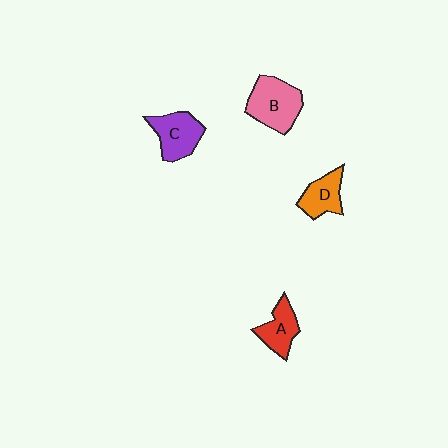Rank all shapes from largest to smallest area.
From largest to smallest: B (pink), C (purple), D (orange), A (red).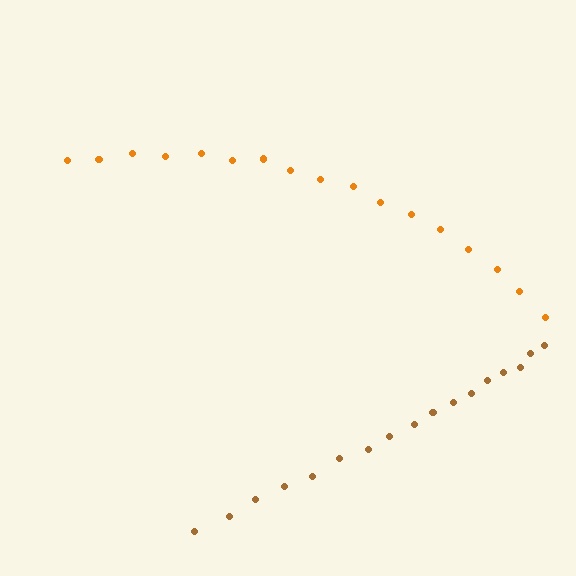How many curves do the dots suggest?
There are 2 distinct paths.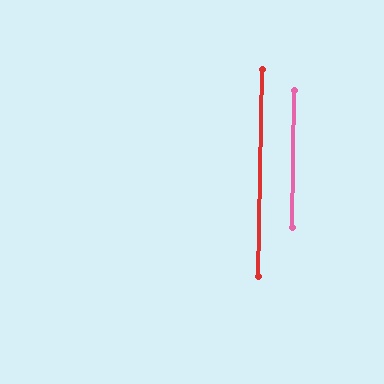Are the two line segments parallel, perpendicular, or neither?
Parallel — their directions differ by only 0.3°.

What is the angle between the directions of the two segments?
Approximately 0 degrees.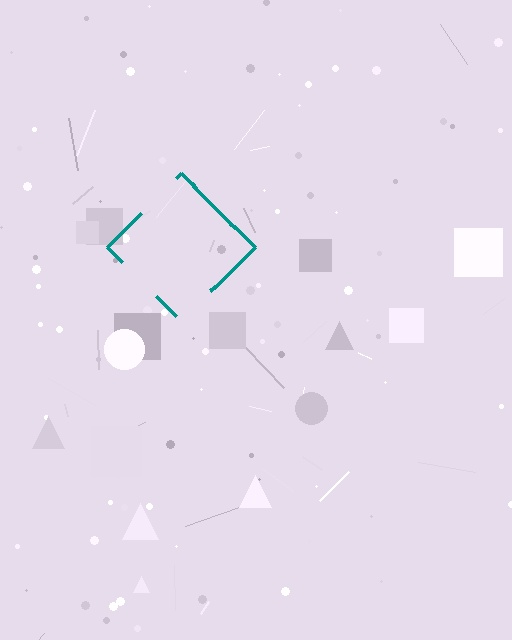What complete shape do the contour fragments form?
The contour fragments form a diamond.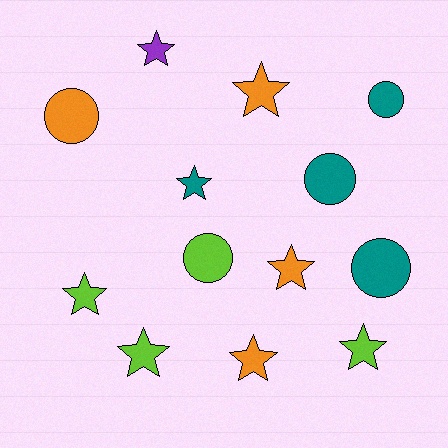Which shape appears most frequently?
Star, with 8 objects.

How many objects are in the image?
There are 13 objects.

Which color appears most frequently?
Teal, with 4 objects.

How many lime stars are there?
There are 3 lime stars.